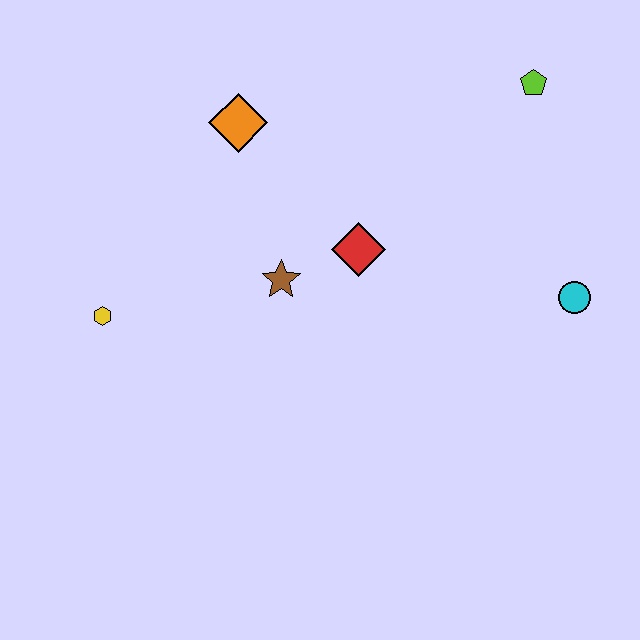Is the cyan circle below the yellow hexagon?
No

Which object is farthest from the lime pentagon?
The yellow hexagon is farthest from the lime pentagon.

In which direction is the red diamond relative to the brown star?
The red diamond is to the right of the brown star.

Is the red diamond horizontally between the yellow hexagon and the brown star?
No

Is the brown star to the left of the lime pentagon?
Yes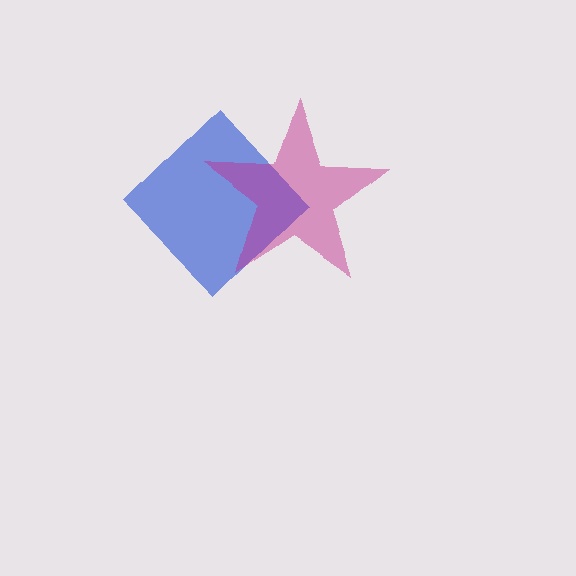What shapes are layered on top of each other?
The layered shapes are: a blue diamond, a magenta star.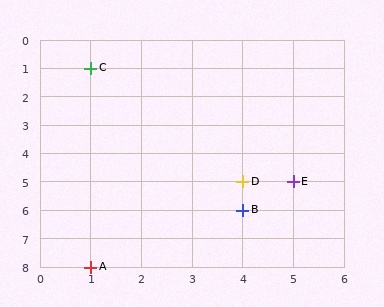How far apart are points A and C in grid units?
Points A and C are 7 rows apart.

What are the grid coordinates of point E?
Point E is at grid coordinates (5, 5).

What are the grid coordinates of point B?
Point B is at grid coordinates (4, 6).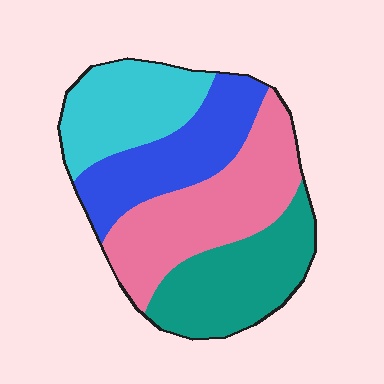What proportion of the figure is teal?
Teal takes up about one quarter (1/4) of the figure.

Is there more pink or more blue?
Pink.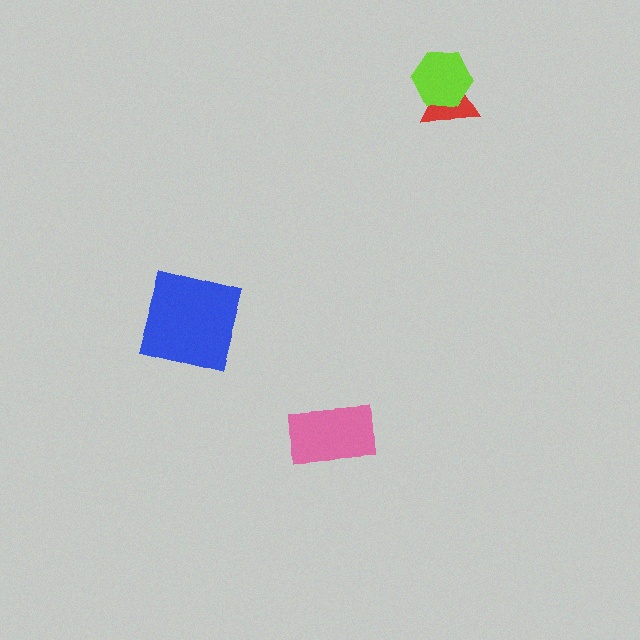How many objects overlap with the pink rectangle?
0 objects overlap with the pink rectangle.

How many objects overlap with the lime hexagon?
1 object overlaps with the lime hexagon.